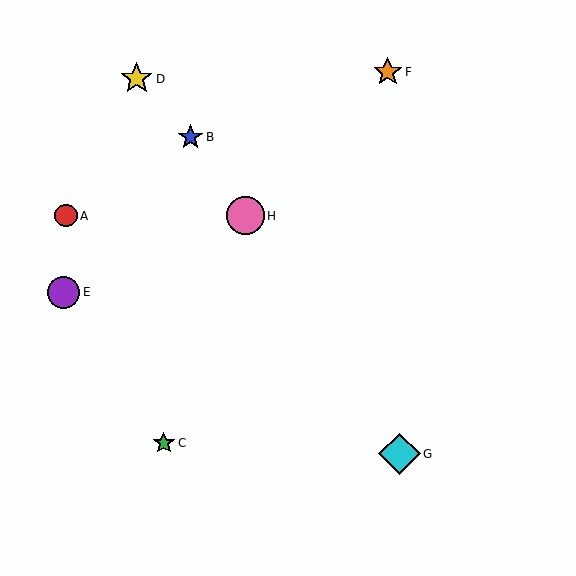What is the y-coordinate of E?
Object E is at y≈292.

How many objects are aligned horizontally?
2 objects (A, H) are aligned horizontally.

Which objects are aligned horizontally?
Objects A, H are aligned horizontally.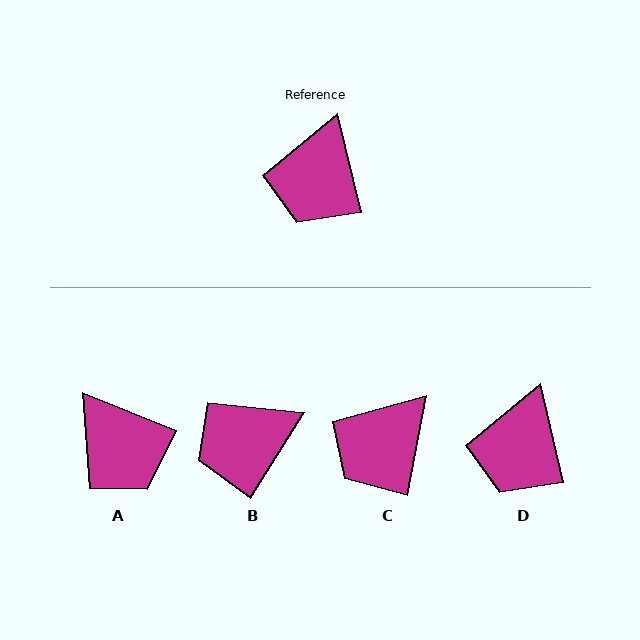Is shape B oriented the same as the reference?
No, it is off by about 45 degrees.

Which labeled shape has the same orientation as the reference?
D.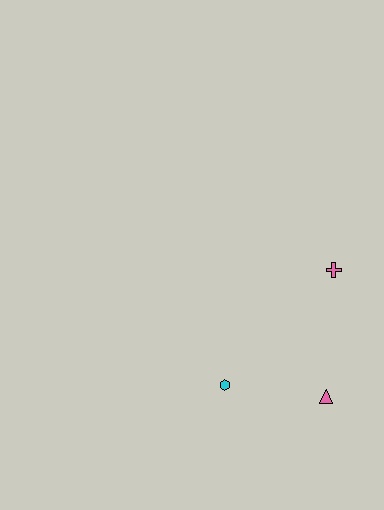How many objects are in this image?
There are 3 objects.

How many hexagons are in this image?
There is 1 hexagon.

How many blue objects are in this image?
There are no blue objects.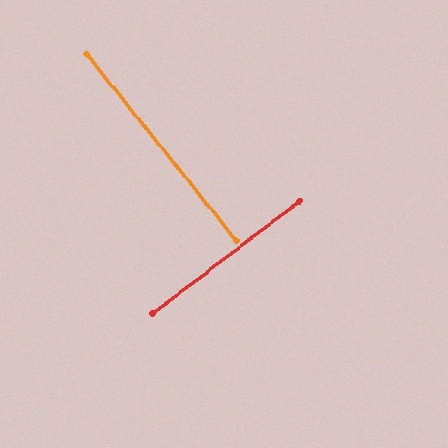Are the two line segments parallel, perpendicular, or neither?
Perpendicular — they meet at approximately 89°.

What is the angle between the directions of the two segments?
Approximately 89 degrees.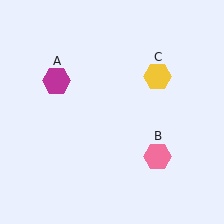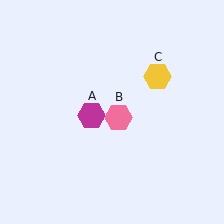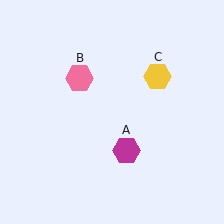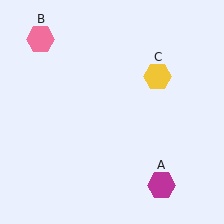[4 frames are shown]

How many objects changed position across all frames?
2 objects changed position: magenta hexagon (object A), pink hexagon (object B).